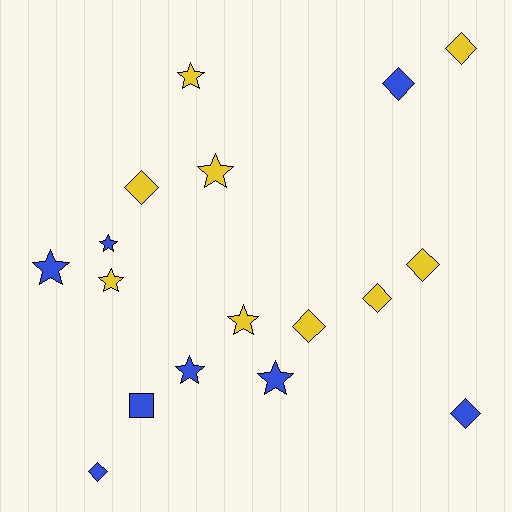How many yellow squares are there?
There are no yellow squares.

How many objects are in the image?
There are 17 objects.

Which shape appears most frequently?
Star, with 8 objects.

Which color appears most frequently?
Yellow, with 9 objects.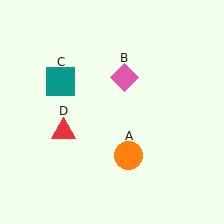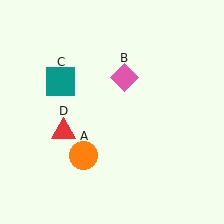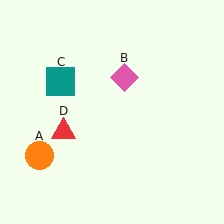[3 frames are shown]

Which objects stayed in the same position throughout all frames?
Pink diamond (object B) and teal square (object C) and red triangle (object D) remained stationary.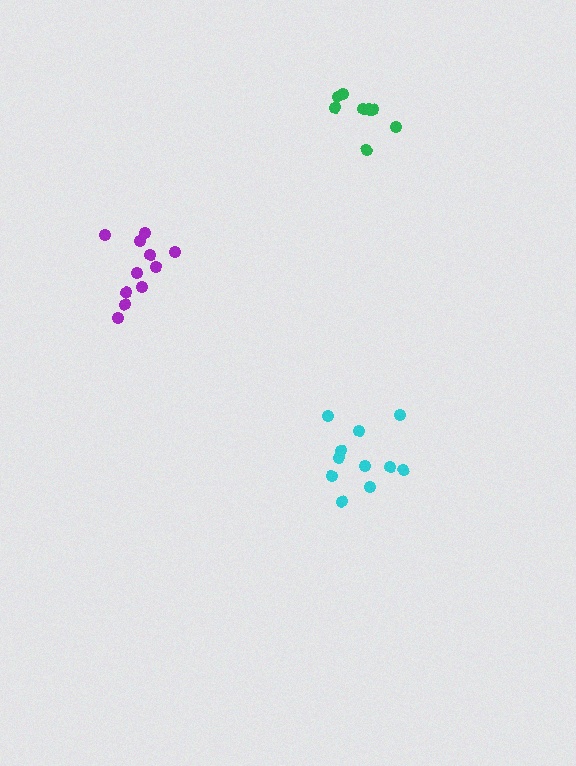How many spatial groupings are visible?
There are 3 spatial groupings.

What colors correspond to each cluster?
The clusters are colored: cyan, purple, green.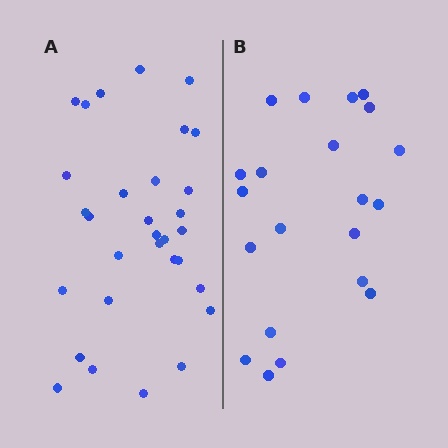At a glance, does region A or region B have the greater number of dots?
Region A (the left region) has more dots.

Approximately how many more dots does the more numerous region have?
Region A has roughly 10 or so more dots than region B.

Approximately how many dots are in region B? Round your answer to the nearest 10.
About 20 dots. (The exact count is 21, which rounds to 20.)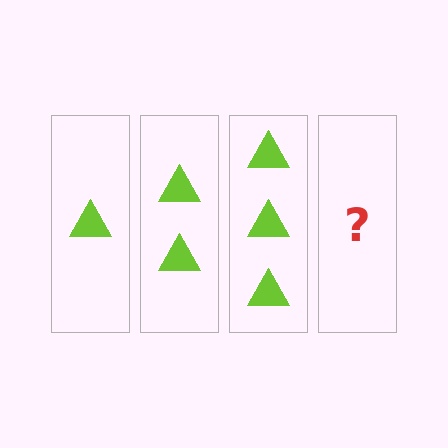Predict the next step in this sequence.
The next step is 4 triangles.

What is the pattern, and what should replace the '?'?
The pattern is that each step adds one more triangle. The '?' should be 4 triangles.